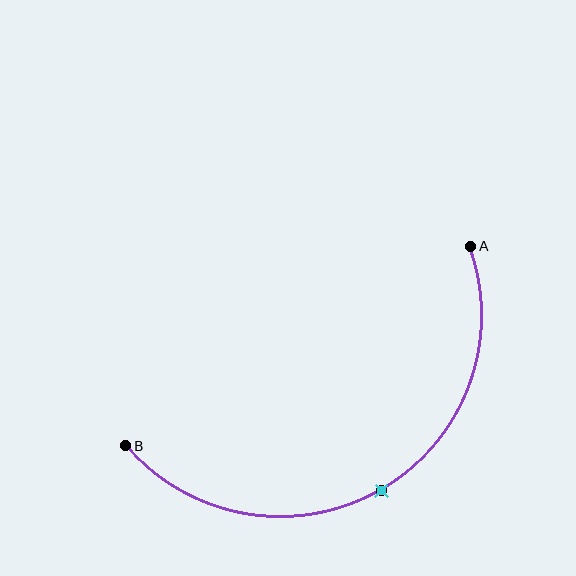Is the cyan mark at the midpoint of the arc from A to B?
Yes. The cyan mark lies on the arc at equal arc-length from both A and B — it is the arc midpoint.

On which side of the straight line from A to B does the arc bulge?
The arc bulges below the straight line connecting A and B.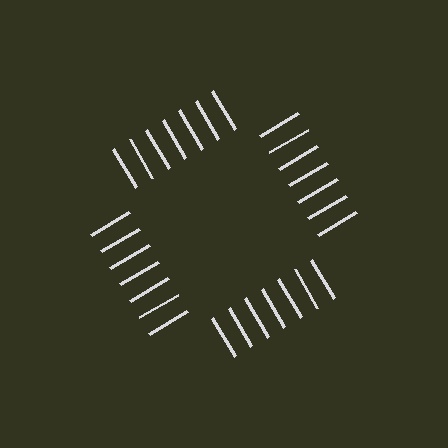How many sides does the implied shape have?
4 sides — the line-ends trace a square.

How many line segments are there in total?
28 — 7 along each of the 4 edges.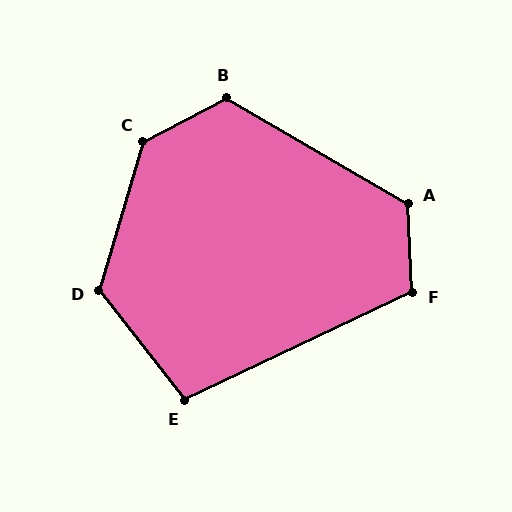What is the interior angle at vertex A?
Approximately 123 degrees (obtuse).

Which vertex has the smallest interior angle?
E, at approximately 103 degrees.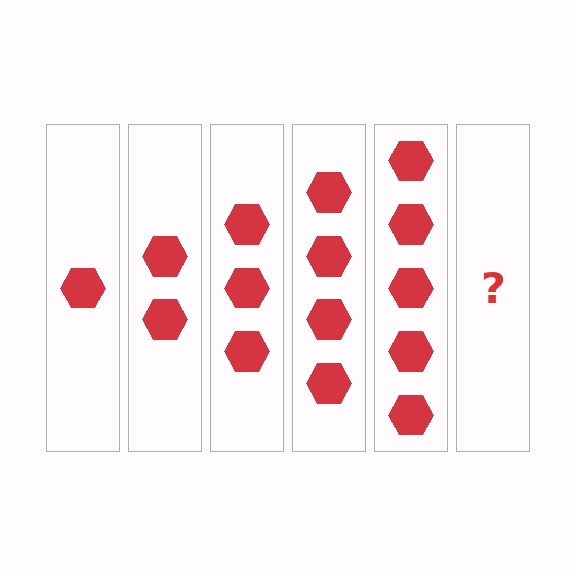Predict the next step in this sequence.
The next step is 6 hexagons.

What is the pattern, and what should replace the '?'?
The pattern is that each step adds one more hexagon. The '?' should be 6 hexagons.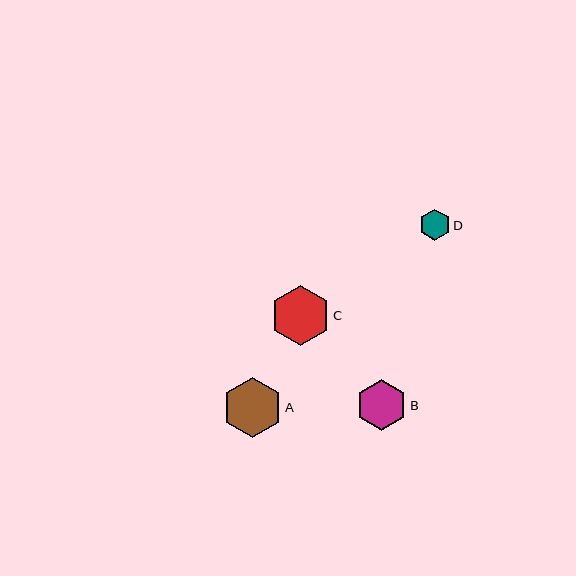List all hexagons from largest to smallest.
From largest to smallest: A, C, B, D.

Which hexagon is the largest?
Hexagon A is the largest with a size of approximately 60 pixels.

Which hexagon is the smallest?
Hexagon D is the smallest with a size of approximately 31 pixels.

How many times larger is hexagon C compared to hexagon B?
Hexagon C is approximately 1.2 times the size of hexagon B.